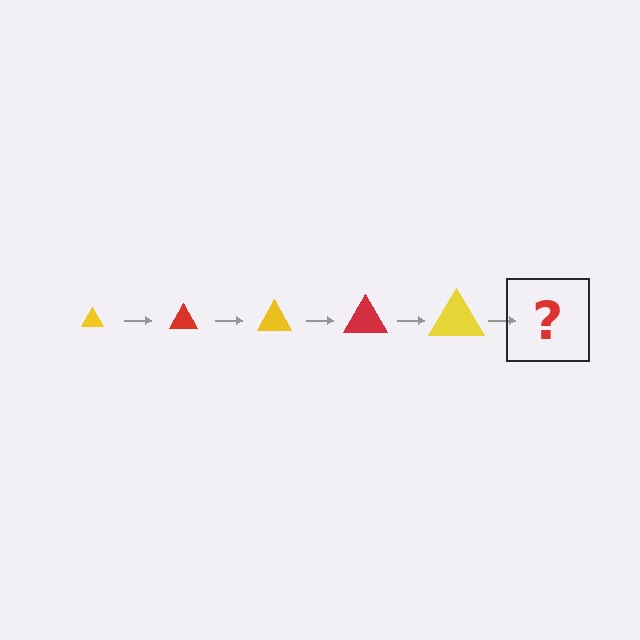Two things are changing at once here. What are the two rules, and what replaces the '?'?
The two rules are that the triangle grows larger each step and the color cycles through yellow and red. The '?' should be a red triangle, larger than the previous one.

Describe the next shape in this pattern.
It should be a red triangle, larger than the previous one.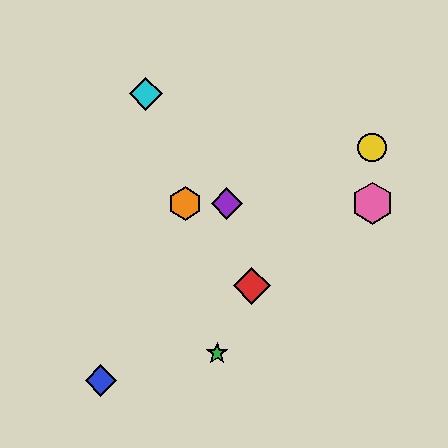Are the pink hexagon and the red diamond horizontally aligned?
No, the pink hexagon is at y≈203 and the red diamond is at y≈286.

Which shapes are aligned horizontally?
The purple diamond, the orange hexagon, the pink hexagon are aligned horizontally.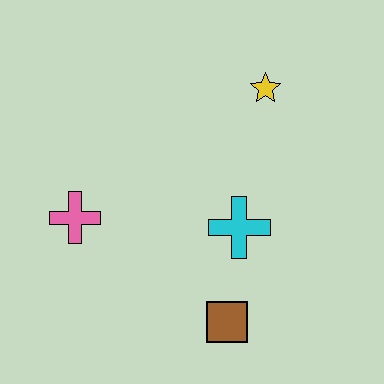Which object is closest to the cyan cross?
The brown square is closest to the cyan cross.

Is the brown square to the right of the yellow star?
No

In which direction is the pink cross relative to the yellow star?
The pink cross is to the left of the yellow star.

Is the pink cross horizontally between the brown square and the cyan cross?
No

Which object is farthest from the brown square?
The yellow star is farthest from the brown square.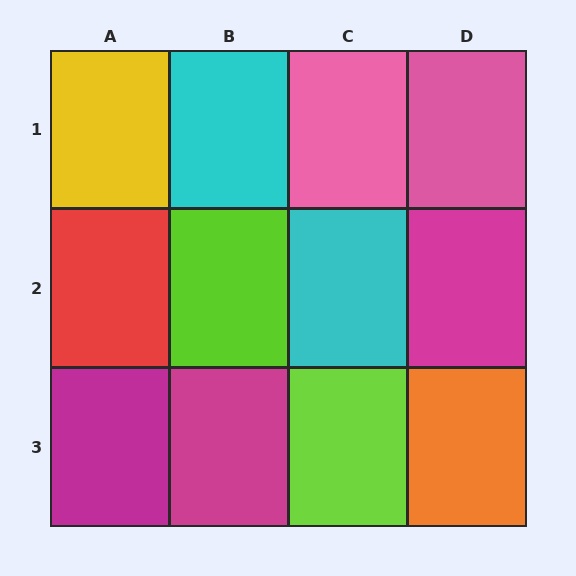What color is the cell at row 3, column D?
Orange.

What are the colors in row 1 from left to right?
Yellow, cyan, pink, pink.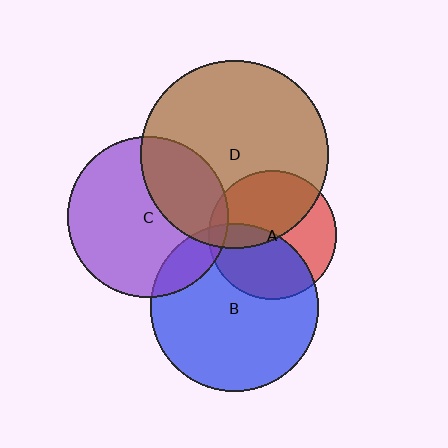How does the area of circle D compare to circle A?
Approximately 2.1 times.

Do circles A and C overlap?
Yes.